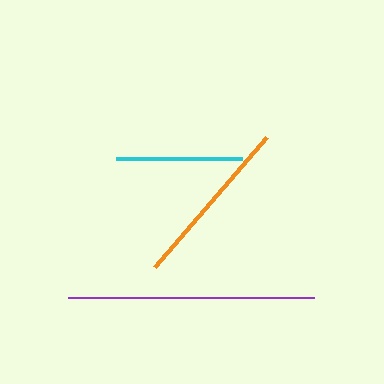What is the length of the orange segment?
The orange segment is approximately 172 pixels long.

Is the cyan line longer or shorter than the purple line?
The purple line is longer than the cyan line.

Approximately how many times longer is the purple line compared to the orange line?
The purple line is approximately 1.4 times the length of the orange line.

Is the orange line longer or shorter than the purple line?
The purple line is longer than the orange line.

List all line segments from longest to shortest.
From longest to shortest: purple, orange, cyan.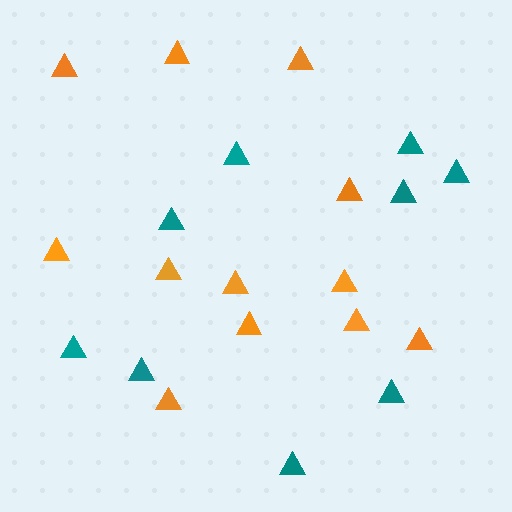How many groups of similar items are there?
There are 2 groups: one group of orange triangles (12) and one group of teal triangles (9).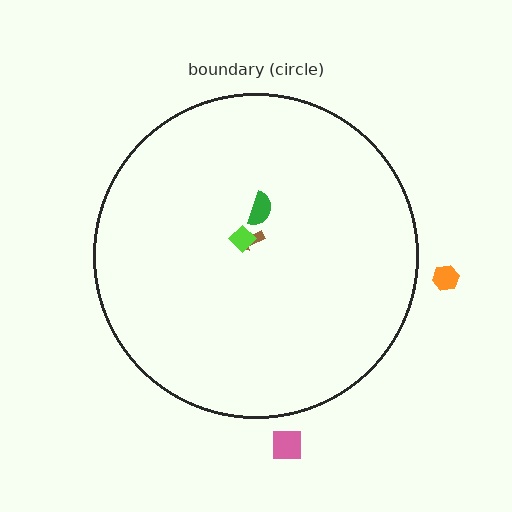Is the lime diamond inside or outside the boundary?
Inside.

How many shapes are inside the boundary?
3 inside, 2 outside.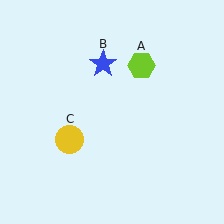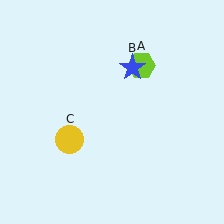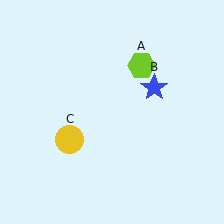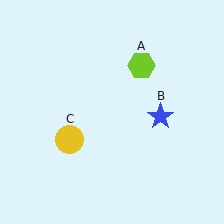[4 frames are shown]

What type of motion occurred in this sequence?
The blue star (object B) rotated clockwise around the center of the scene.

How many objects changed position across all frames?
1 object changed position: blue star (object B).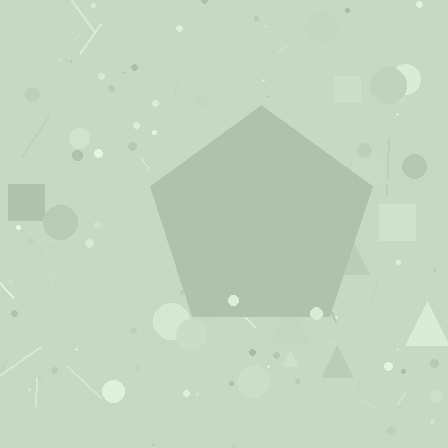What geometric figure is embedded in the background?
A pentagon is embedded in the background.